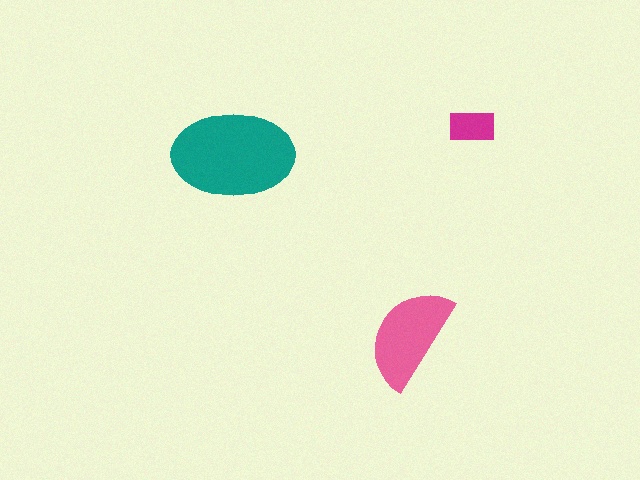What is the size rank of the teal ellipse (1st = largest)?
1st.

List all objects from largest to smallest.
The teal ellipse, the pink semicircle, the magenta rectangle.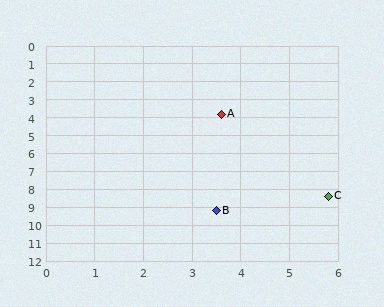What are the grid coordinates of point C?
Point C is at approximately (5.8, 8.4).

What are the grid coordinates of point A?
Point A is at approximately (3.6, 3.8).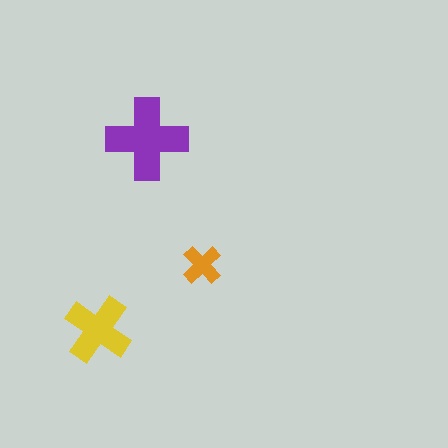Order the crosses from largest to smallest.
the purple one, the yellow one, the orange one.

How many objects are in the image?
There are 3 objects in the image.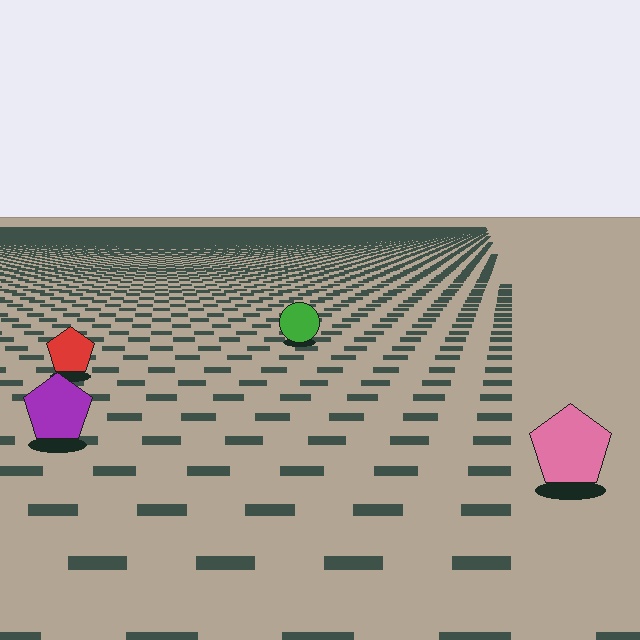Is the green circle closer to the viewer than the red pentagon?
No. The red pentagon is closer — you can tell from the texture gradient: the ground texture is coarser near it.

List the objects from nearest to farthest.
From nearest to farthest: the pink pentagon, the purple pentagon, the red pentagon, the green circle.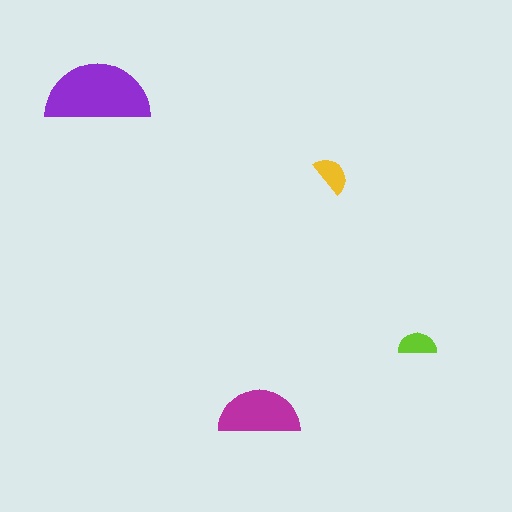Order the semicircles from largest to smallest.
the purple one, the magenta one, the yellow one, the lime one.